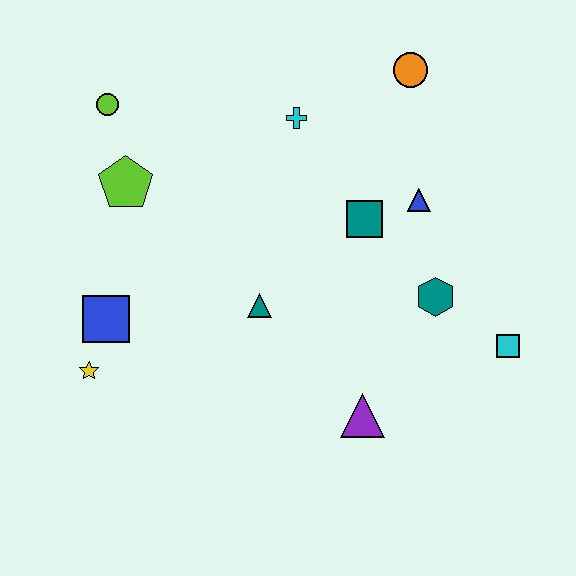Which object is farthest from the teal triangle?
The orange circle is farthest from the teal triangle.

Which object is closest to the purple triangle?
The teal hexagon is closest to the purple triangle.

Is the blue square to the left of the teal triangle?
Yes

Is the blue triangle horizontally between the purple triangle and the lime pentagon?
No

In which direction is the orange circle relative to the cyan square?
The orange circle is above the cyan square.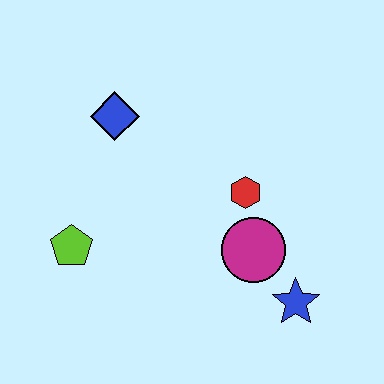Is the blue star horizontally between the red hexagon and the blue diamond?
No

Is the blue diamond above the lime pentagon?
Yes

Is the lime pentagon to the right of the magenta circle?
No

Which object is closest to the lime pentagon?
The blue diamond is closest to the lime pentagon.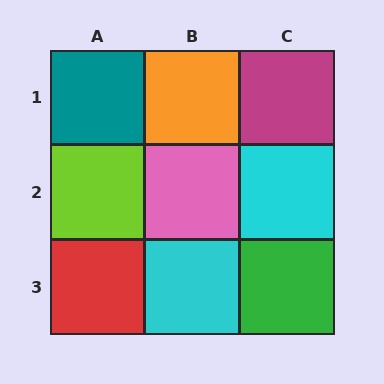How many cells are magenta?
1 cell is magenta.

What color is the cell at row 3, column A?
Red.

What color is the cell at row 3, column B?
Cyan.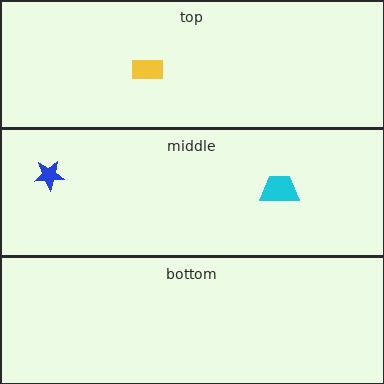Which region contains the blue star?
The middle region.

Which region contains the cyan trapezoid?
The middle region.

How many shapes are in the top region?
1.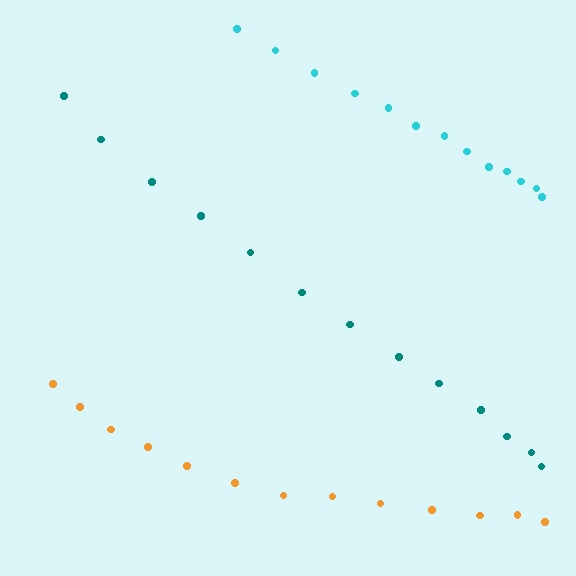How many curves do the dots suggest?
There are 3 distinct paths.